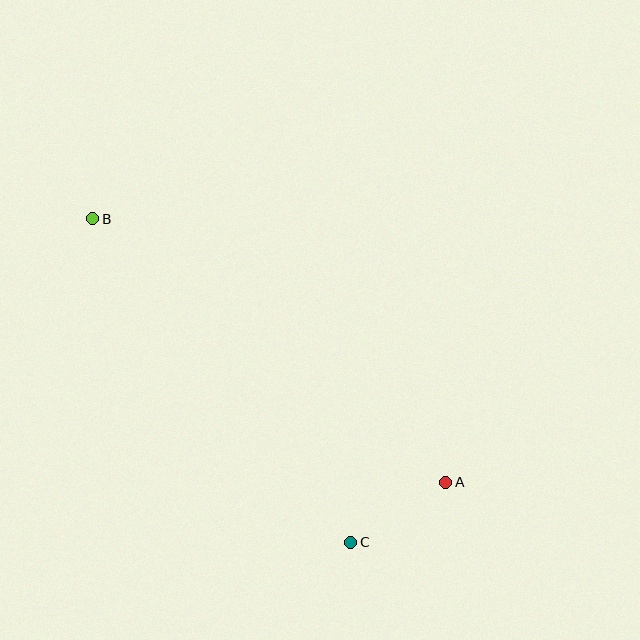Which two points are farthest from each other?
Points A and B are farthest from each other.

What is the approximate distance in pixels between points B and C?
The distance between B and C is approximately 414 pixels.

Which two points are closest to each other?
Points A and C are closest to each other.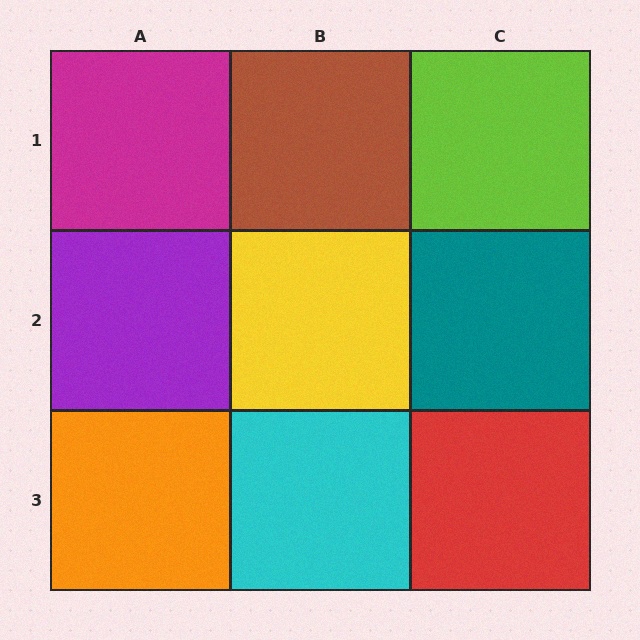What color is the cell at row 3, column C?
Red.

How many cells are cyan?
1 cell is cyan.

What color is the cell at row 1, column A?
Magenta.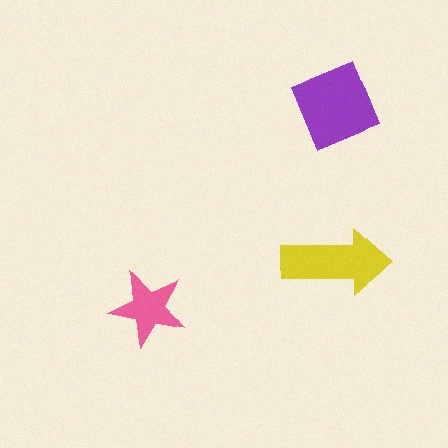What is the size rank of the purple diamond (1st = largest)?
1st.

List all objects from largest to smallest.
The purple diamond, the yellow arrow, the pink star.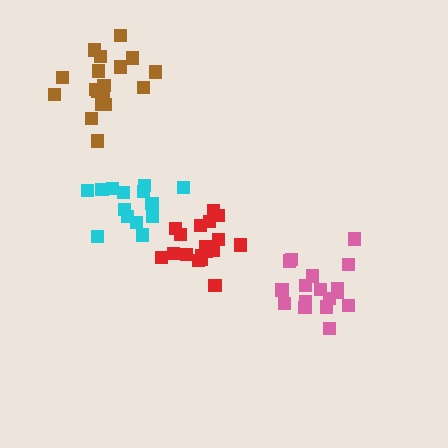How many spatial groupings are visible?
There are 4 spatial groupings.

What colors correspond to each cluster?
The clusters are colored: pink, cyan, red, brown.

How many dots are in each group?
Group 1: 18 dots, Group 2: 14 dots, Group 3: 18 dots, Group 4: 18 dots (68 total).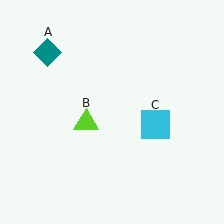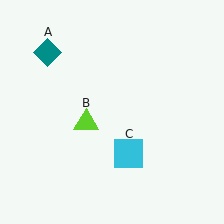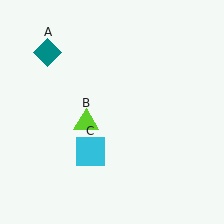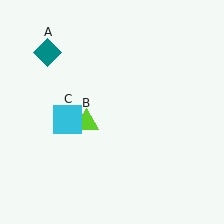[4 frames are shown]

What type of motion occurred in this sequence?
The cyan square (object C) rotated clockwise around the center of the scene.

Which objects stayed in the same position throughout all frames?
Teal diamond (object A) and lime triangle (object B) remained stationary.